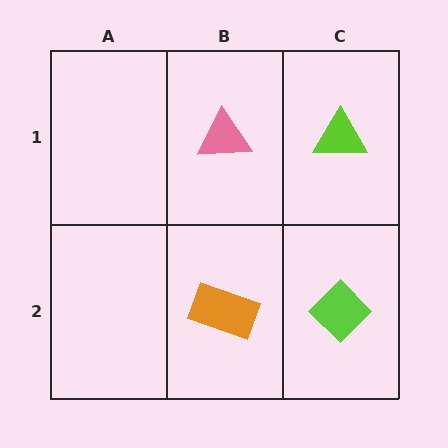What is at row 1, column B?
A pink triangle.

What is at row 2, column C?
A lime diamond.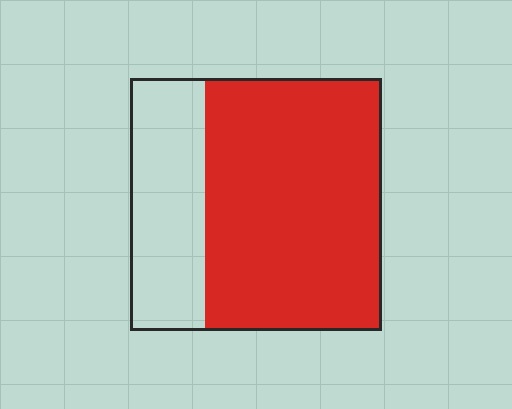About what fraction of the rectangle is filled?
About two thirds (2/3).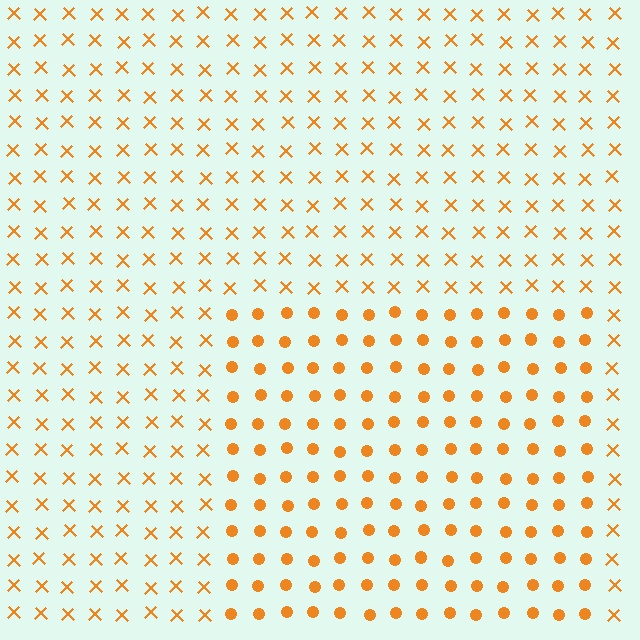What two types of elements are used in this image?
The image uses circles inside the rectangle region and X marks outside it.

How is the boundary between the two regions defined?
The boundary is defined by a change in element shape: circles inside vs. X marks outside. All elements share the same color and spacing.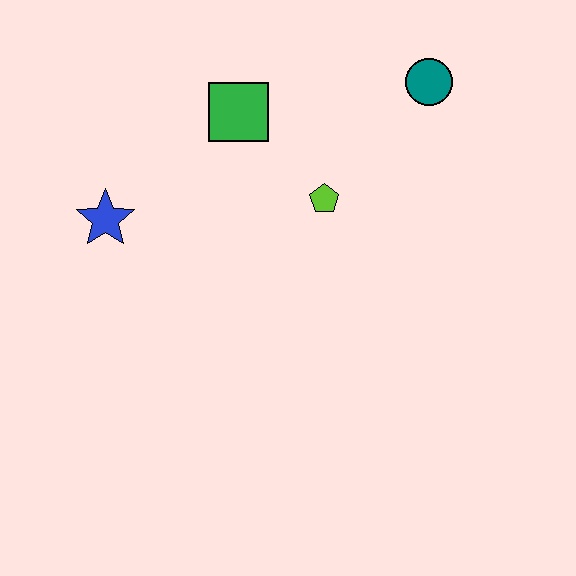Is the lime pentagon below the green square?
Yes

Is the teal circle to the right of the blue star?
Yes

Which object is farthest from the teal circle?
The blue star is farthest from the teal circle.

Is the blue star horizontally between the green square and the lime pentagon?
No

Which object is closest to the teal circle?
The lime pentagon is closest to the teal circle.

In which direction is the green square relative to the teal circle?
The green square is to the left of the teal circle.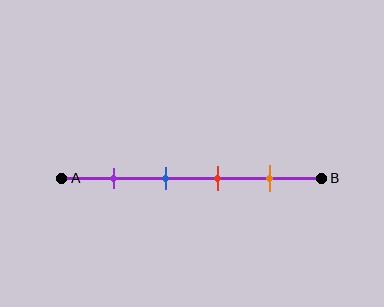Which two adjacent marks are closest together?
The blue and red marks are the closest adjacent pair.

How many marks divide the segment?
There are 4 marks dividing the segment.